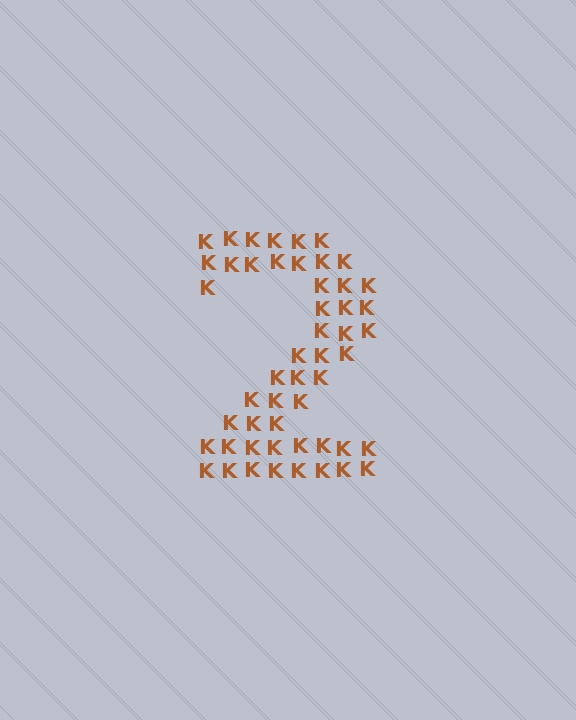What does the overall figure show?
The overall figure shows the digit 2.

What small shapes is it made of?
It is made of small letter K's.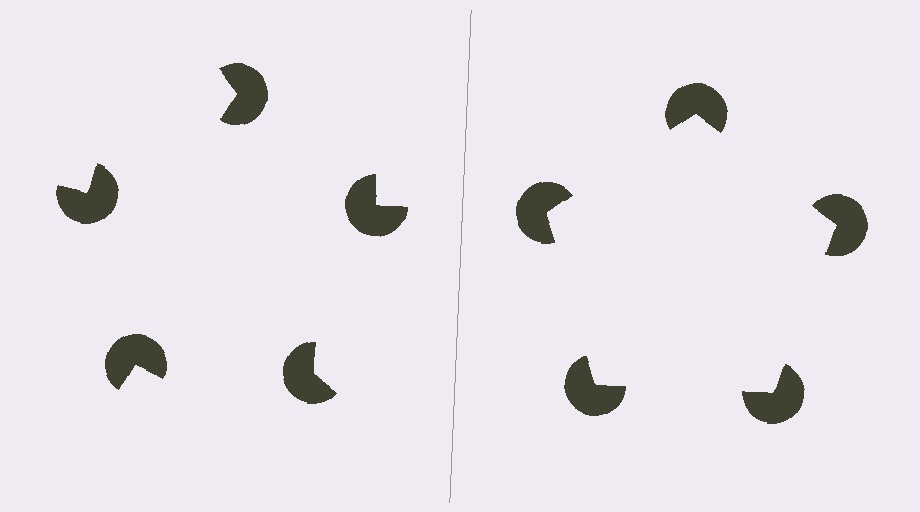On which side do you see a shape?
An illusory pentagon appears on the right side. On the left side the wedge cuts are rotated, so no coherent shape forms.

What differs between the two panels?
The pac-man discs are positioned identically on both sides; only the wedge orientations differ. On the right they align to a pentagon; on the left they are misaligned.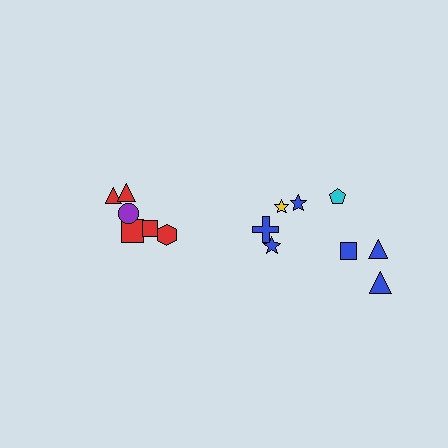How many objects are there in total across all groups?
There are 14 objects.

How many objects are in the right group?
There are 8 objects.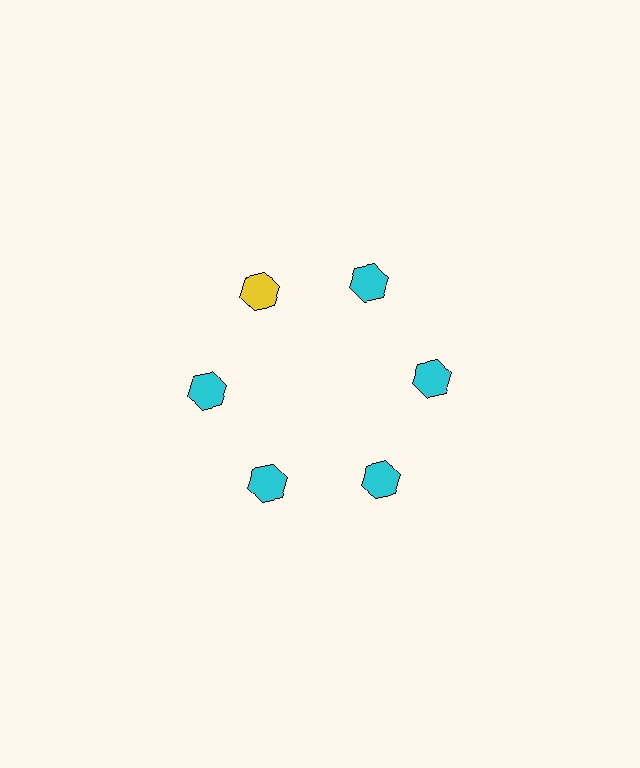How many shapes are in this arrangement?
There are 6 shapes arranged in a ring pattern.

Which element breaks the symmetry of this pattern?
The yellow hexagon at roughly the 11 o'clock position breaks the symmetry. All other shapes are cyan hexagons.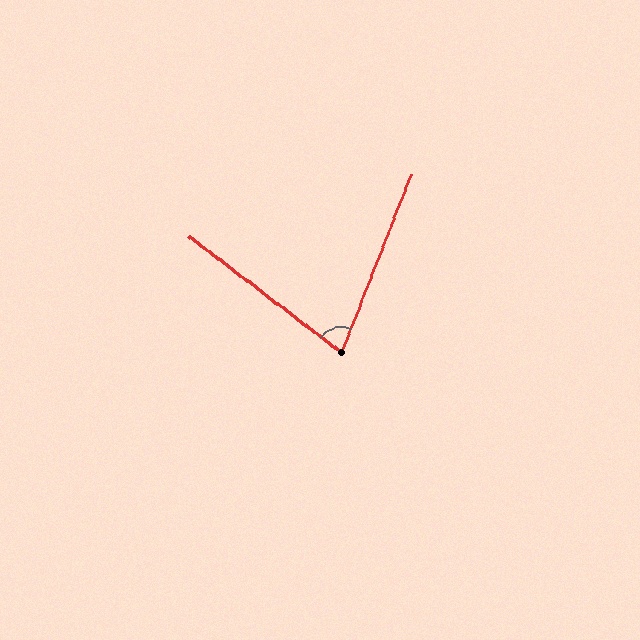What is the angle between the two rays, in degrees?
Approximately 74 degrees.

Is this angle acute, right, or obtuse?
It is acute.